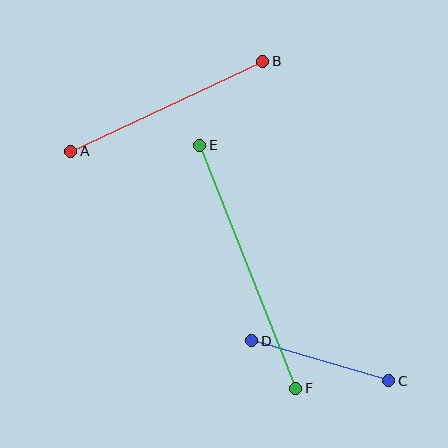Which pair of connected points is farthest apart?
Points E and F are farthest apart.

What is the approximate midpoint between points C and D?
The midpoint is at approximately (320, 361) pixels.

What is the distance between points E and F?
The distance is approximately 262 pixels.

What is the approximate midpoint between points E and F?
The midpoint is at approximately (248, 267) pixels.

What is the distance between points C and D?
The distance is approximately 143 pixels.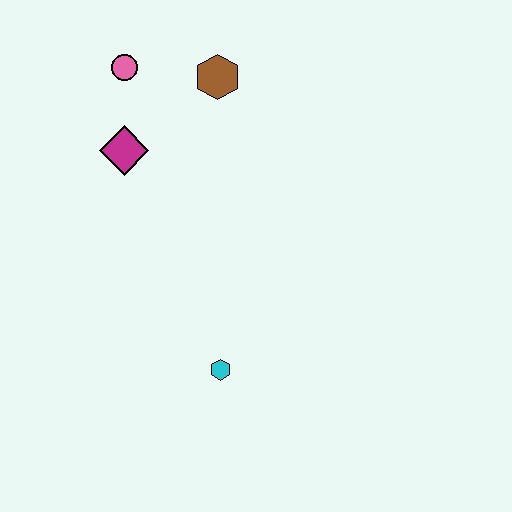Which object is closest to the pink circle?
The magenta diamond is closest to the pink circle.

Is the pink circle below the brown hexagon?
No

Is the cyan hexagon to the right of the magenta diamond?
Yes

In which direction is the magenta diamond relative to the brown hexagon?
The magenta diamond is to the left of the brown hexagon.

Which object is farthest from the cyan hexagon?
The pink circle is farthest from the cyan hexagon.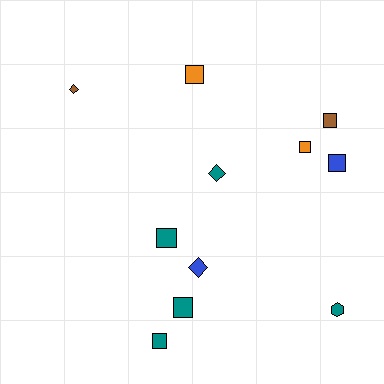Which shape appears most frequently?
Square, with 7 objects.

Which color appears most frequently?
Teal, with 5 objects.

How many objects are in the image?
There are 11 objects.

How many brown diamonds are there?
There is 1 brown diamond.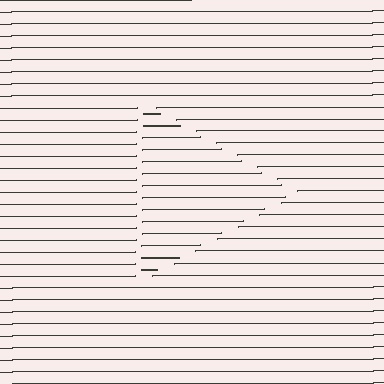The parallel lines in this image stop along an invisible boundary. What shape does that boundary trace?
An illusory triangle. The interior of the shape contains the same grating, shifted by half a period — the contour is defined by the phase discontinuity where line-ends from the inner and outer gratings abut.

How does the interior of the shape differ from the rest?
The interior of the shape contains the same grating, shifted by half a period — the contour is defined by the phase discontinuity where line-ends from the inner and outer gratings abut.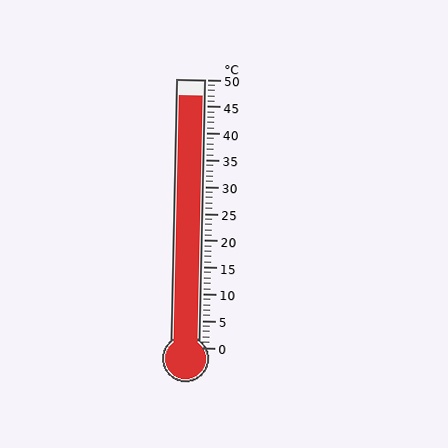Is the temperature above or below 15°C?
The temperature is above 15°C.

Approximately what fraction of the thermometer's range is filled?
The thermometer is filled to approximately 95% of its range.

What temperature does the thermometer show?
The thermometer shows approximately 47°C.